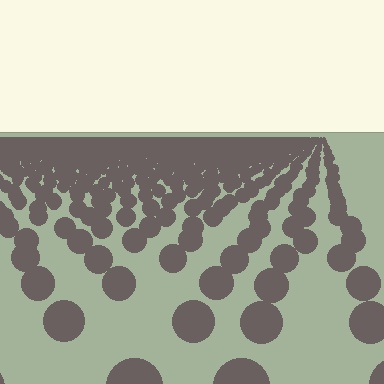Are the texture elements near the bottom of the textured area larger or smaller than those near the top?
Larger. Near the bottom, elements are closer to the viewer and appear at a bigger on-screen size.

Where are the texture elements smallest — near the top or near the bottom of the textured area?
Near the top.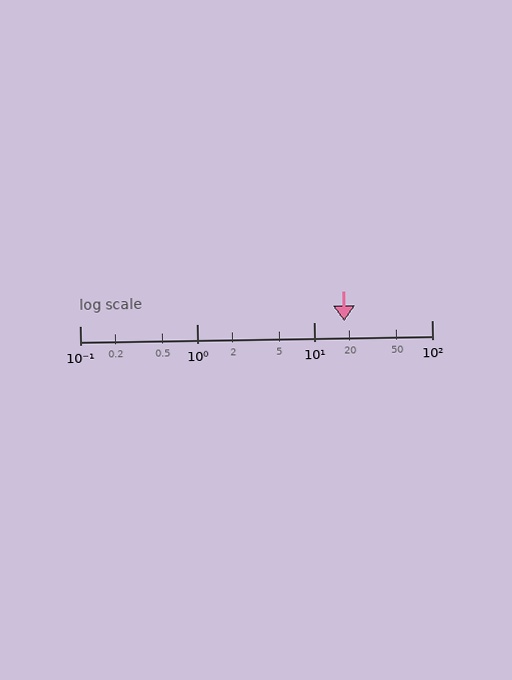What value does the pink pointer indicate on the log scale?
The pointer indicates approximately 18.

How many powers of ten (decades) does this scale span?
The scale spans 3 decades, from 0.1 to 100.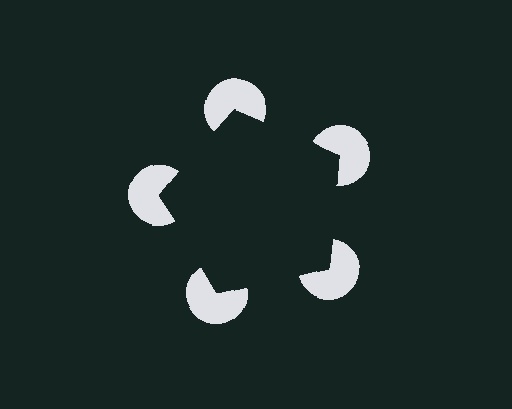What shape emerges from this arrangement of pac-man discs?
An illusory pentagon — its edges are inferred from the aligned wedge cuts in the pac-man discs, not physically drawn.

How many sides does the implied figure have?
5 sides.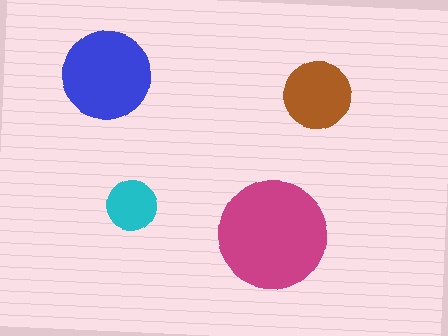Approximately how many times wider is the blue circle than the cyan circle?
About 2 times wider.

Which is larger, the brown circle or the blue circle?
The blue one.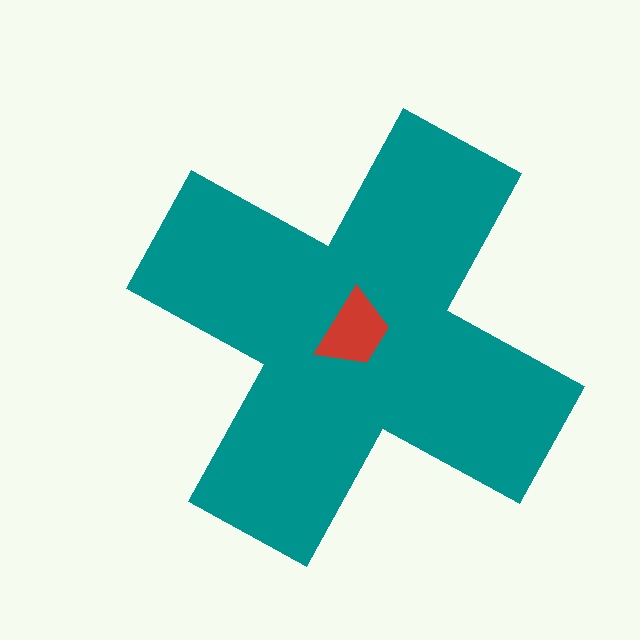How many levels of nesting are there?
2.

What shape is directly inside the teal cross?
The red trapezoid.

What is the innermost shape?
The red trapezoid.